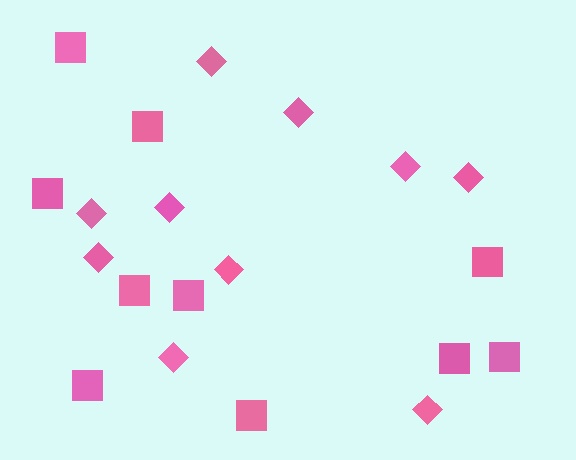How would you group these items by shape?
There are 2 groups: one group of diamonds (10) and one group of squares (10).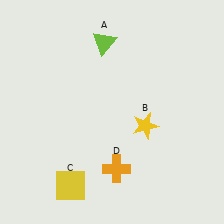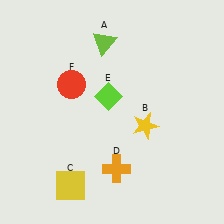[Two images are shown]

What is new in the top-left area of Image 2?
A red circle (F) was added in the top-left area of Image 2.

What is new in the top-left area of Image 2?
A lime diamond (E) was added in the top-left area of Image 2.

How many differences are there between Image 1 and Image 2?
There are 2 differences between the two images.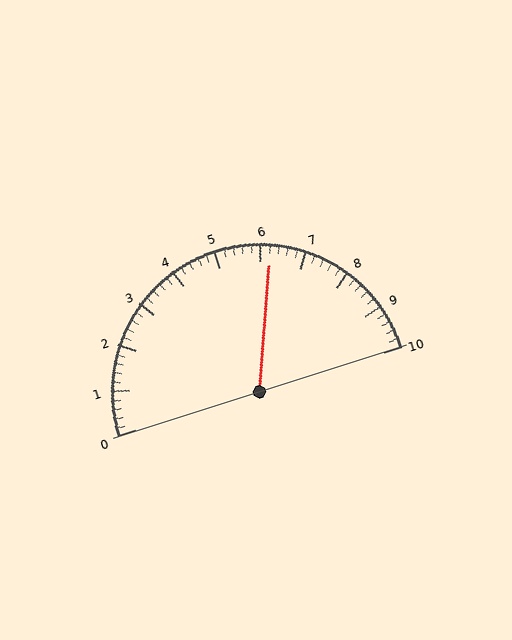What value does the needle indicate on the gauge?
The needle indicates approximately 6.2.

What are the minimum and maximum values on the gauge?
The gauge ranges from 0 to 10.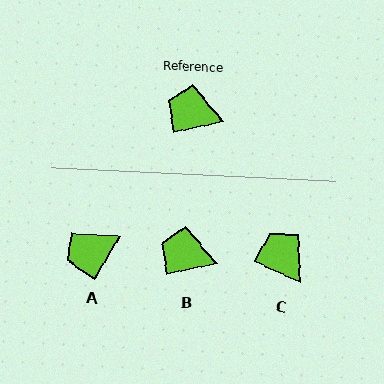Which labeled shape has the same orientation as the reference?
B.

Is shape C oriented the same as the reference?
No, it is off by about 37 degrees.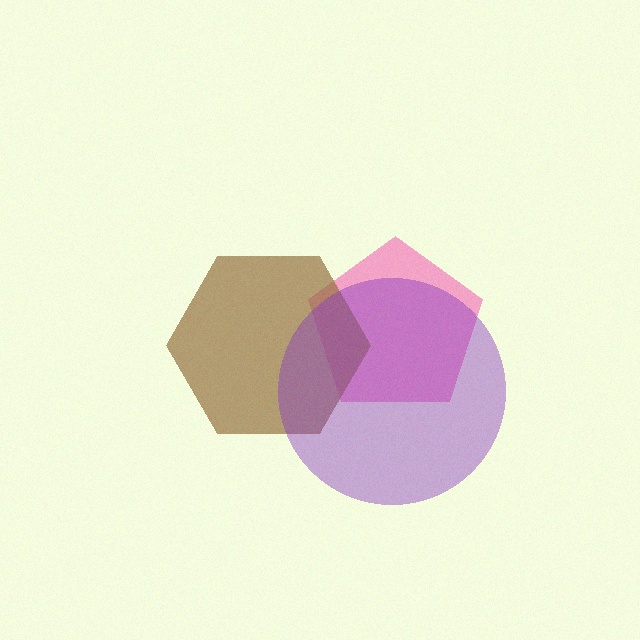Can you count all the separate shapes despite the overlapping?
Yes, there are 3 separate shapes.